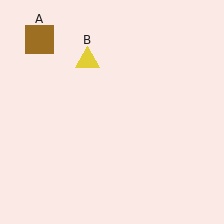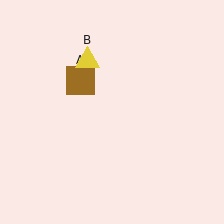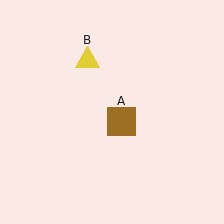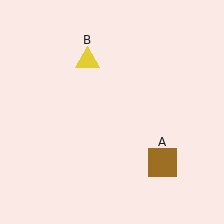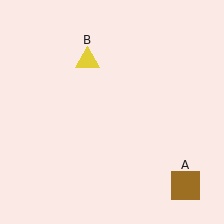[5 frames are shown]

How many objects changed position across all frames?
1 object changed position: brown square (object A).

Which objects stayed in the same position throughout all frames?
Yellow triangle (object B) remained stationary.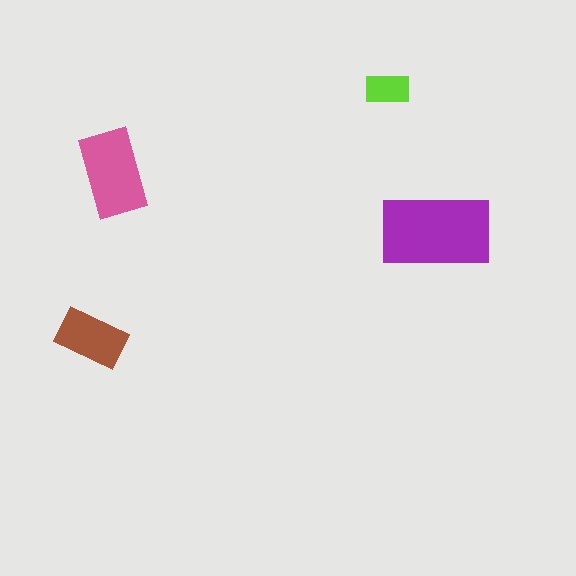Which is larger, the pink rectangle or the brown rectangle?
The pink one.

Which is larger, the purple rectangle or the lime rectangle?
The purple one.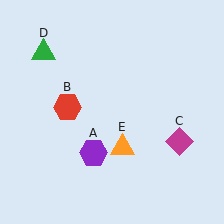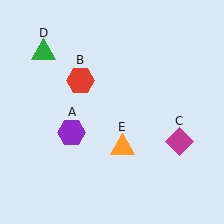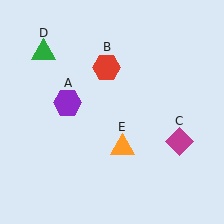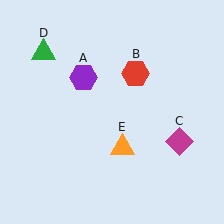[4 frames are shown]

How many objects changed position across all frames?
2 objects changed position: purple hexagon (object A), red hexagon (object B).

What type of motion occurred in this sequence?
The purple hexagon (object A), red hexagon (object B) rotated clockwise around the center of the scene.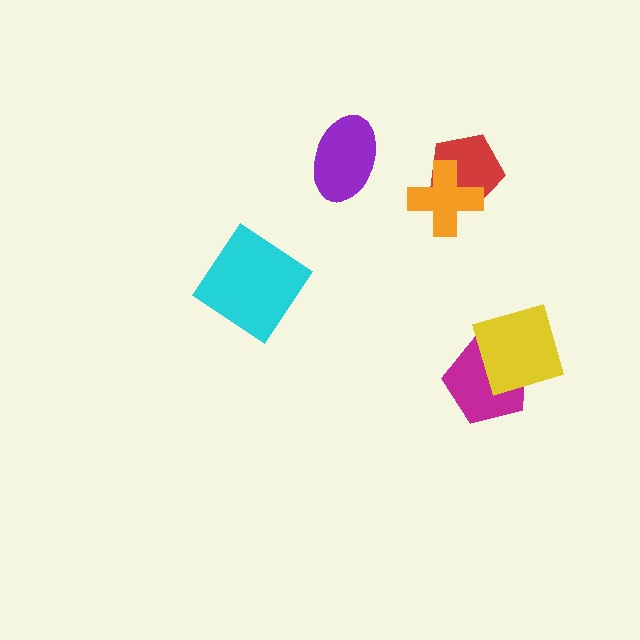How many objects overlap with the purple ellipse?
0 objects overlap with the purple ellipse.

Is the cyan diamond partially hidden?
No, no other shape covers it.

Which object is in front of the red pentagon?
The orange cross is in front of the red pentagon.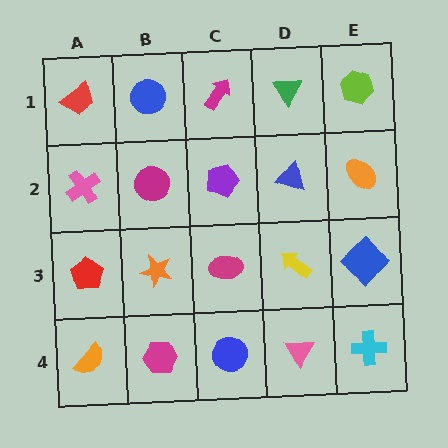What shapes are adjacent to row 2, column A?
A red trapezoid (row 1, column A), a red pentagon (row 3, column A), a magenta circle (row 2, column B).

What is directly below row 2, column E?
A blue diamond.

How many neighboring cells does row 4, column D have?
3.